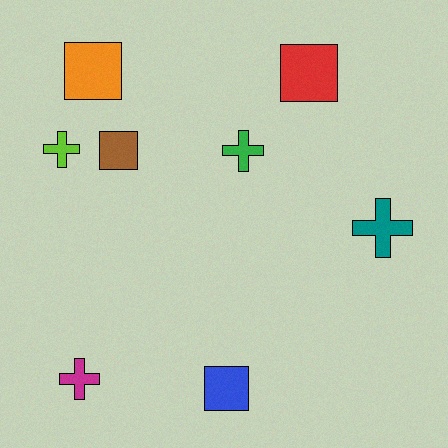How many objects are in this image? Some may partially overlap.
There are 8 objects.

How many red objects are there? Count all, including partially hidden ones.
There is 1 red object.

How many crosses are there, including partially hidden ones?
There are 4 crosses.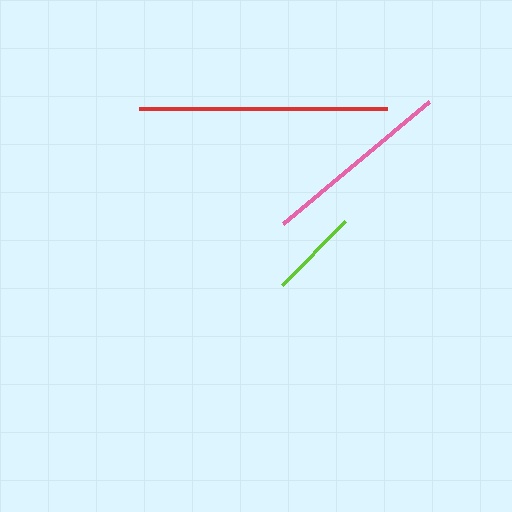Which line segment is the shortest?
The lime line is the shortest at approximately 90 pixels.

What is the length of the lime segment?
The lime segment is approximately 90 pixels long.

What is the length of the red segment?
The red segment is approximately 247 pixels long.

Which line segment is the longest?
The red line is the longest at approximately 247 pixels.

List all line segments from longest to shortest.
From longest to shortest: red, pink, lime.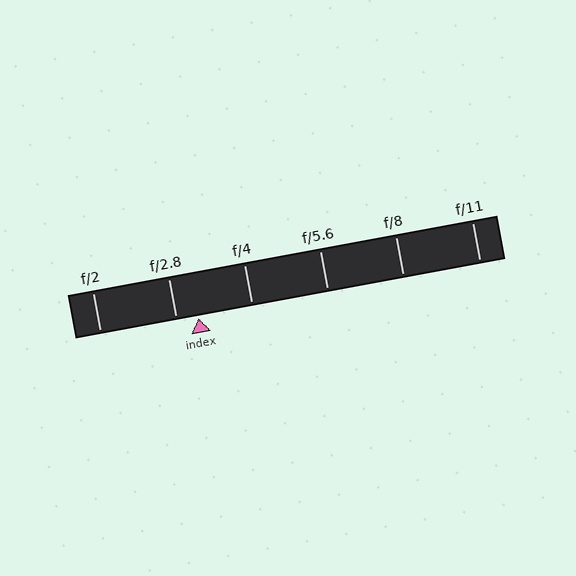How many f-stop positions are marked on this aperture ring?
There are 6 f-stop positions marked.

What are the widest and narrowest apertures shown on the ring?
The widest aperture shown is f/2 and the narrowest is f/11.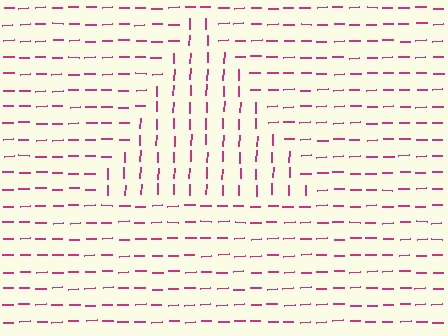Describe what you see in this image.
The image is filled with small magenta line segments. A triangle region in the image has lines oriented differently from the surrounding lines, creating a visible texture boundary.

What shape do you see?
I see a triangle.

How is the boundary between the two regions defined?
The boundary is defined purely by a change in line orientation (approximately 86 degrees difference). All lines are the same color and thickness.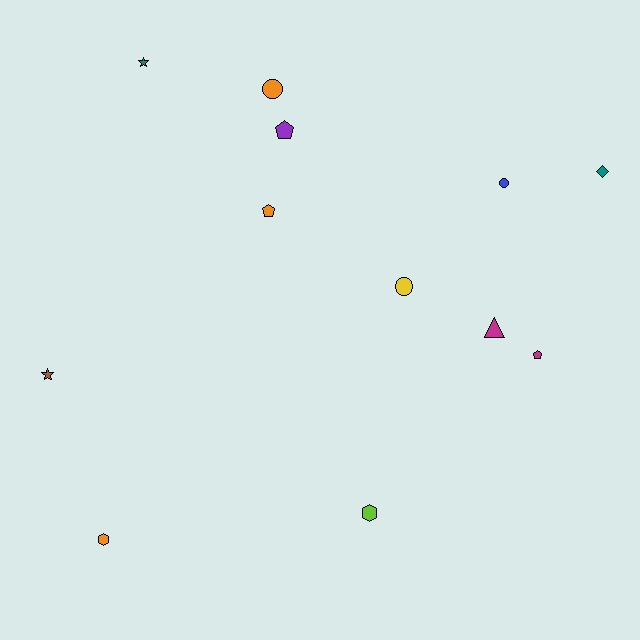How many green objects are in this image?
There are no green objects.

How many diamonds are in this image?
There is 1 diamond.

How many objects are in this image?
There are 12 objects.